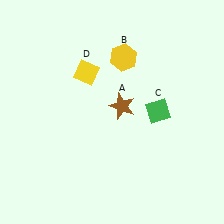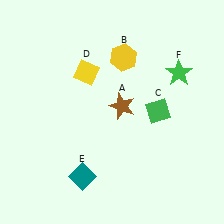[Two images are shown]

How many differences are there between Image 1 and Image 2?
There are 2 differences between the two images.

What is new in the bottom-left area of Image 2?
A teal diamond (E) was added in the bottom-left area of Image 2.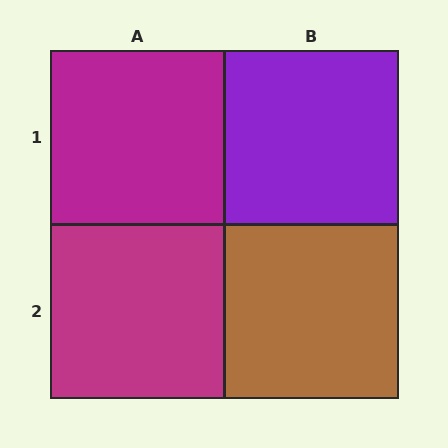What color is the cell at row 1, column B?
Purple.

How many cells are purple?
1 cell is purple.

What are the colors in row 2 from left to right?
Magenta, brown.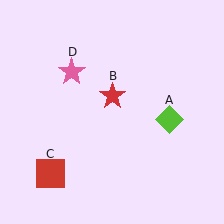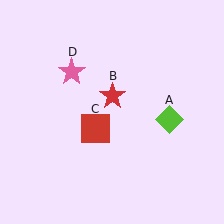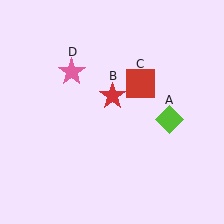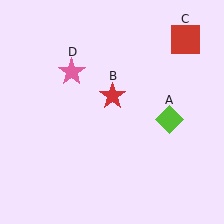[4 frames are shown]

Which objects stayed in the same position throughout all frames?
Lime diamond (object A) and red star (object B) and pink star (object D) remained stationary.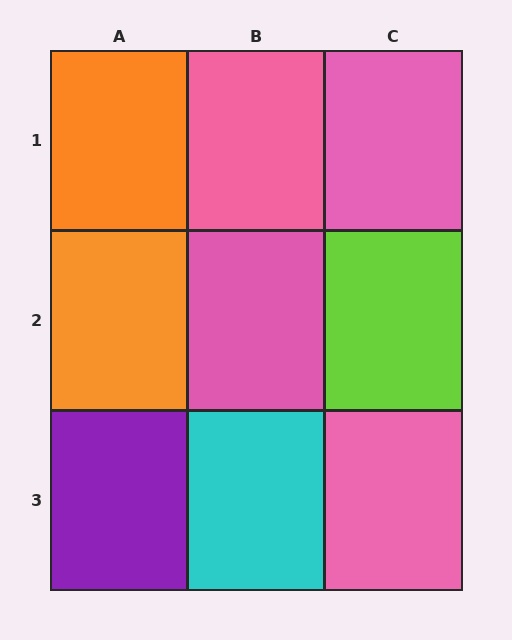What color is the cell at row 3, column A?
Purple.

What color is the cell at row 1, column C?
Pink.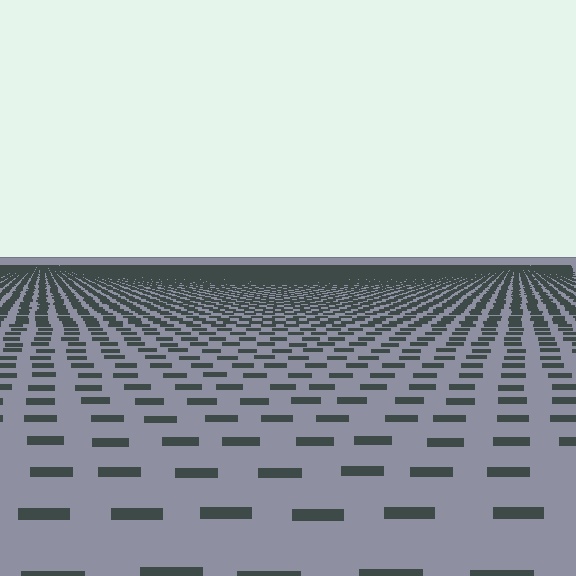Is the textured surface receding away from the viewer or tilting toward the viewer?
The surface is receding away from the viewer. Texture elements get smaller and denser toward the top.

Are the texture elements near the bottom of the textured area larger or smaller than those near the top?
Larger. Near the bottom, elements are closer to the viewer and appear at a bigger on-screen size.